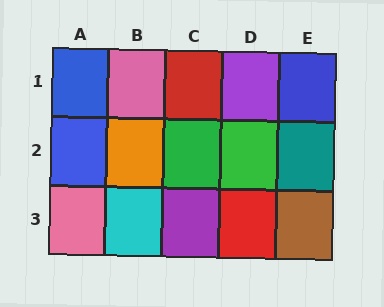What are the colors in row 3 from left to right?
Pink, cyan, purple, red, brown.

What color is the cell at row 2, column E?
Teal.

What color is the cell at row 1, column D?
Purple.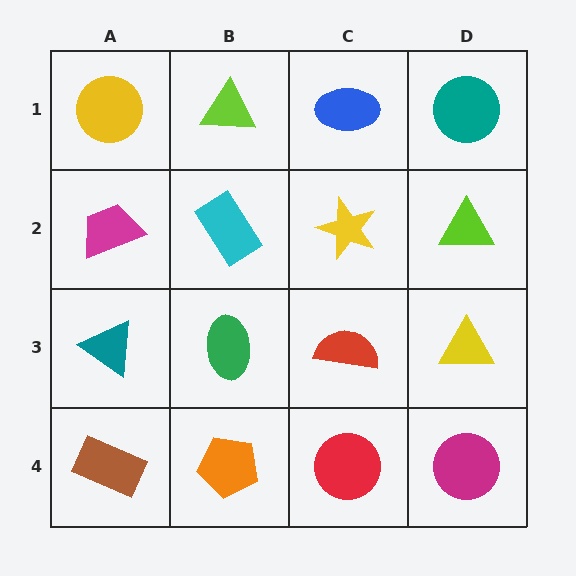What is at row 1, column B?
A lime triangle.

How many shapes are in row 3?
4 shapes.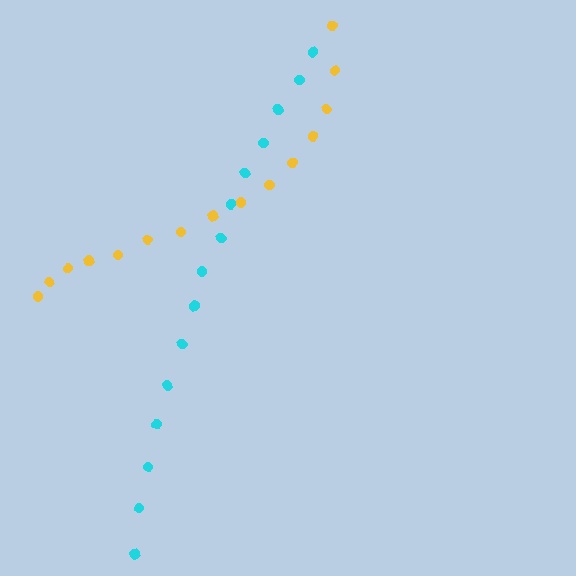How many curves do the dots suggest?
There are 2 distinct paths.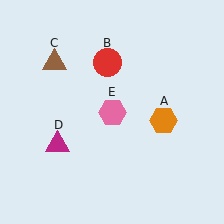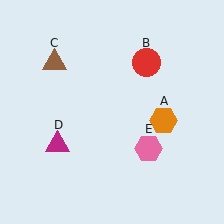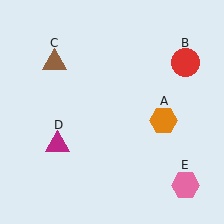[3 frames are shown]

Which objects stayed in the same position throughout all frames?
Orange hexagon (object A) and brown triangle (object C) and magenta triangle (object D) remained stationary.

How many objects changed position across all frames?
2 objects changed position: red circle (object B), pink hexagon (object E).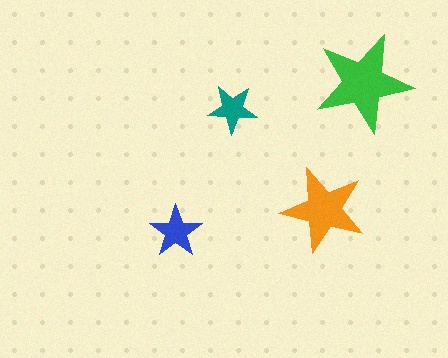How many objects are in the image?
There are 4 objects in the image.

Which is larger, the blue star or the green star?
The green one.